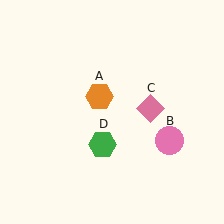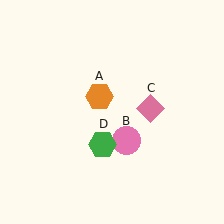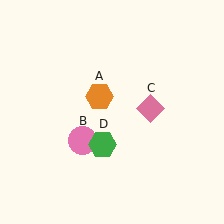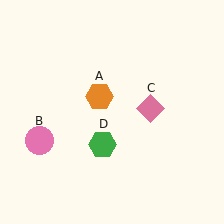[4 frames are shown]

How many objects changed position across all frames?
1 object changed position: pink circle (object B).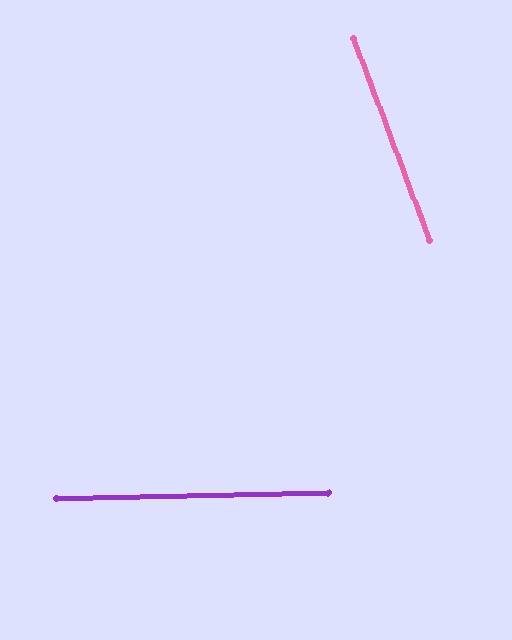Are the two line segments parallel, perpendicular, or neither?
Neither parallel nor perpendicular — they differ by about 71°.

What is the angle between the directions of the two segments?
Approximately 71 degrees.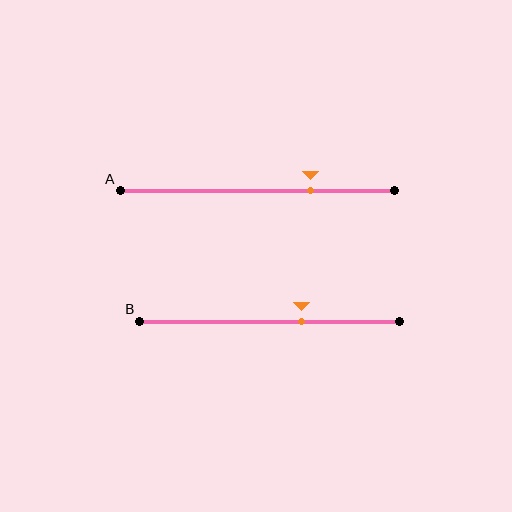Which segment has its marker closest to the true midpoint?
Segment B has its marker closest to the true midpoint.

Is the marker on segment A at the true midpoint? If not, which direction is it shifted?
No, the marker on segment A is shifted to the right by about 19% of the segment length.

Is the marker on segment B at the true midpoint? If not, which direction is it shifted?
No, the marker on segment B is shifted to the right by about 12% of the segment length.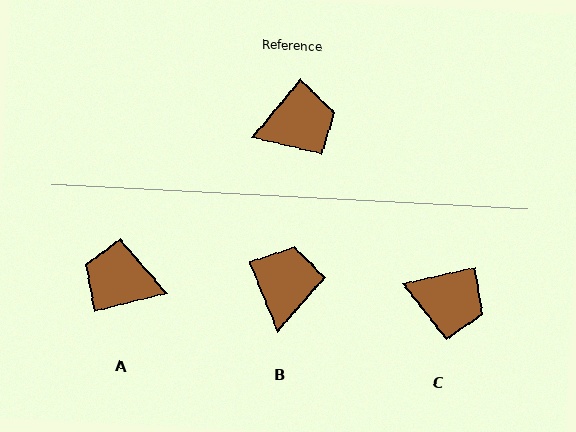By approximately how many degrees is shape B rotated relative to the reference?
Approximately 63 degrees counter-clockwise.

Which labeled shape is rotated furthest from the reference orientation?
A, about 144 degrees away.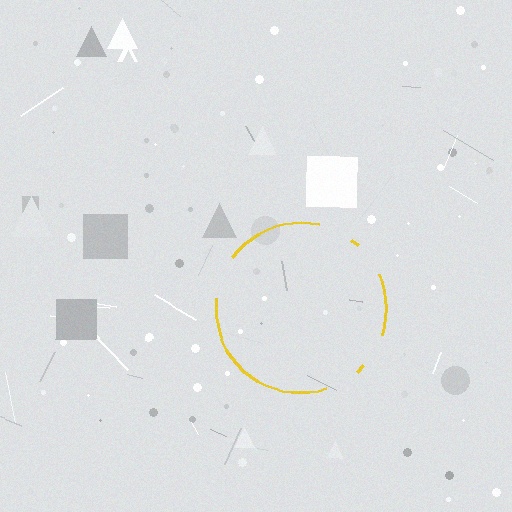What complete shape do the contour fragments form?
The contour fragments form a circle.